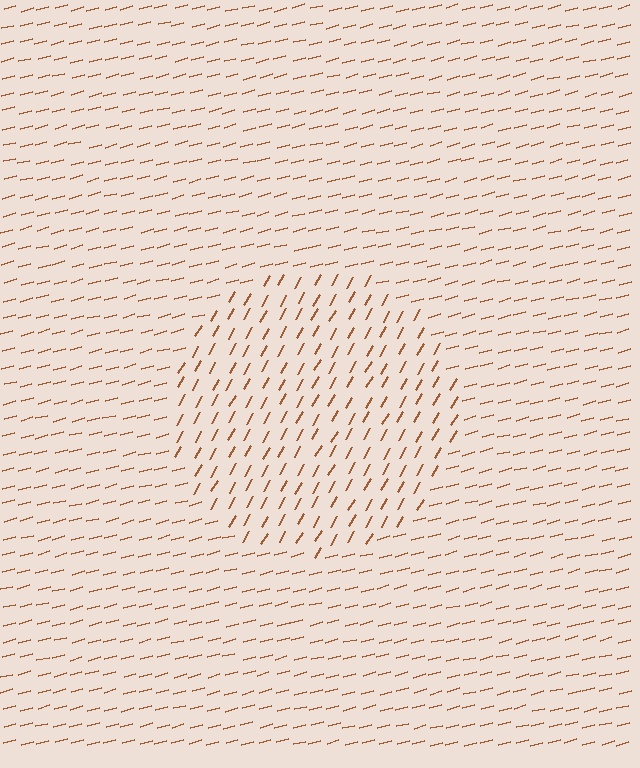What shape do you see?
I see a circle.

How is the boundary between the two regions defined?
The boundary is defined purely by a change in line orientation (approximately 45 degrees difference). All lines are the same color and thickness.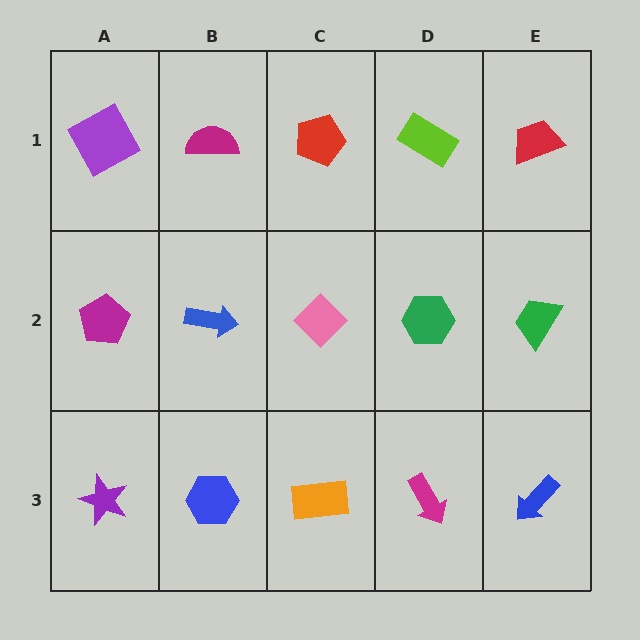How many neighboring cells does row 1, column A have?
2.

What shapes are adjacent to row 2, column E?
A red trapezoid (row 1, column E), a blue arrow (row 3, column E), a green hexagon (row 2, column D).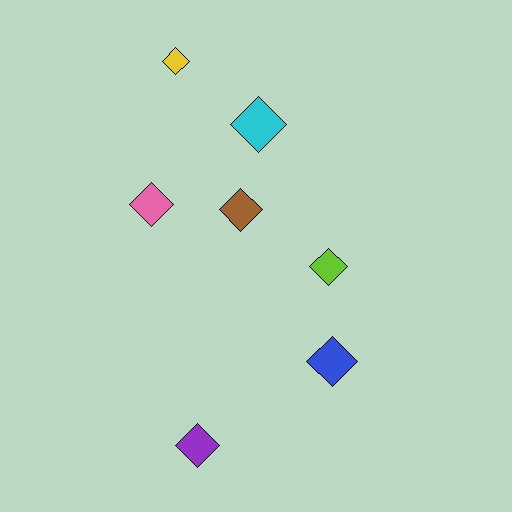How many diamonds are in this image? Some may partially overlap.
There are 7 diamonds.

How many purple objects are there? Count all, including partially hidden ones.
There is 1 purple object.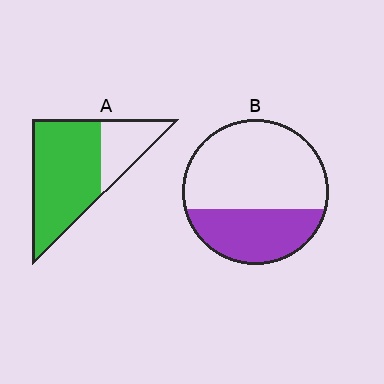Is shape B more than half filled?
No.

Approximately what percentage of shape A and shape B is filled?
A is approximately 70% and B is approximately 35%.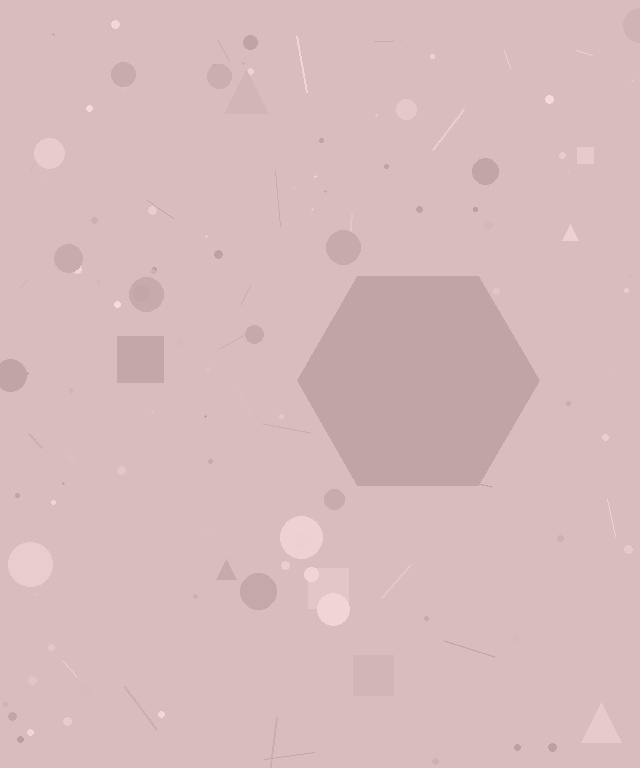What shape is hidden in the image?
A hexagon is hidden in the image.